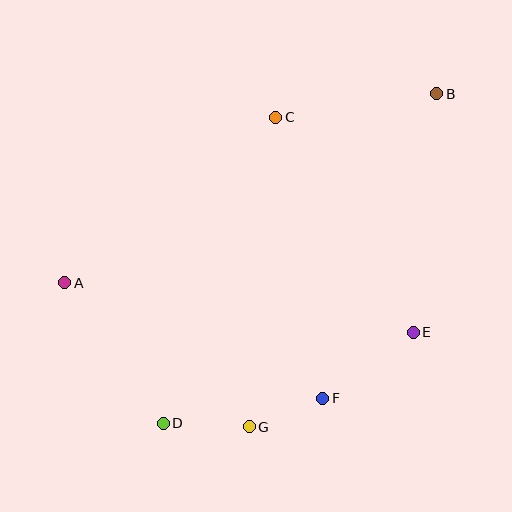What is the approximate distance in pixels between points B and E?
The distance between B and E is approximately 240 pixels.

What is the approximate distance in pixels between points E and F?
The distance between E and F is approximately 112 pixels.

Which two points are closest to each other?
Points F and G are closest to each other.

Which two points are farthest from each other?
Points B and D are farthest from each other.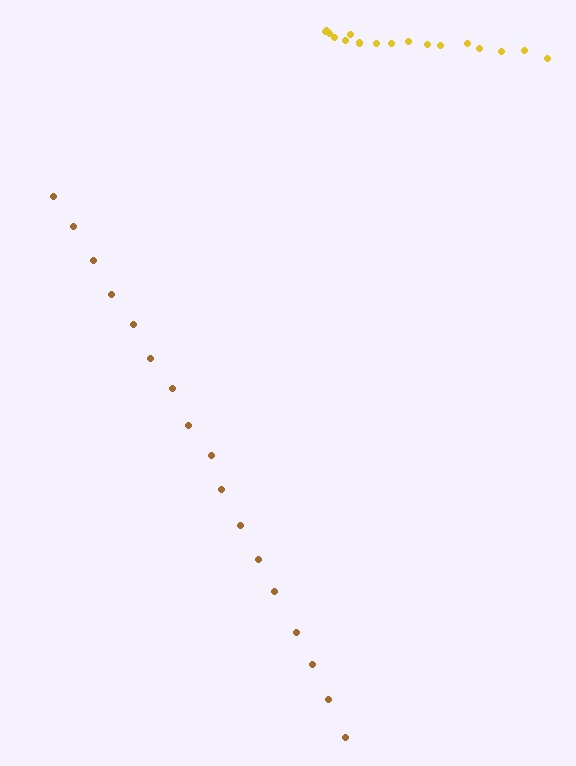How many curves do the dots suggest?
There are 2 distinct paths.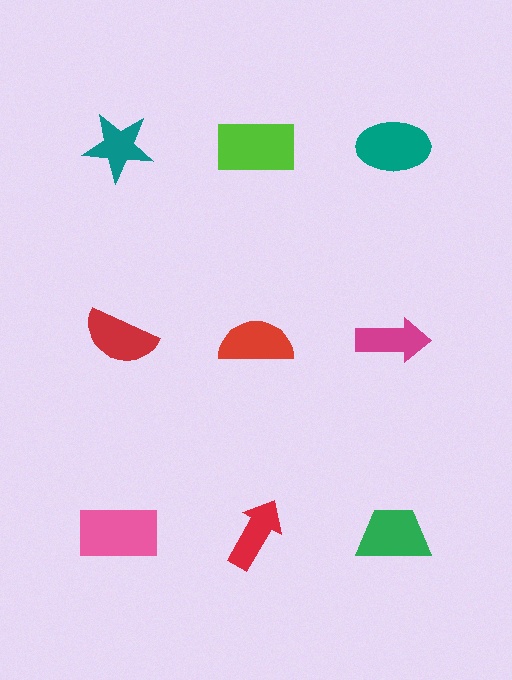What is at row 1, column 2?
A lime rectangle.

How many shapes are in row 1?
3 shapes.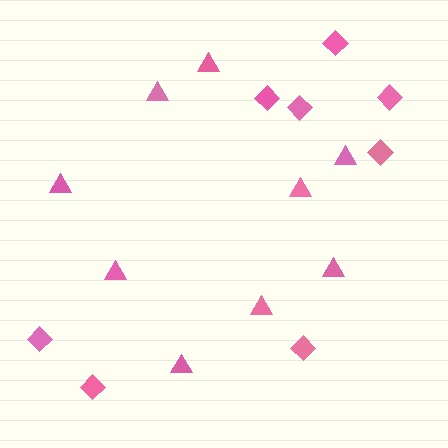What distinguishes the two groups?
There are 2 groups: one group of diamonds (8) and one group of triangles (9).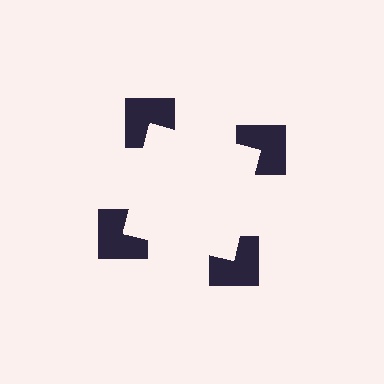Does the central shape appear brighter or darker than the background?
It typically appears slightly brighter than the background, even though no actual brightness change is drawn.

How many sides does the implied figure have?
4 sides.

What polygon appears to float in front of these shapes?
An illusory square — its edges are inferred from the aligned wedge cuts in the notched squares, not physically drawn.